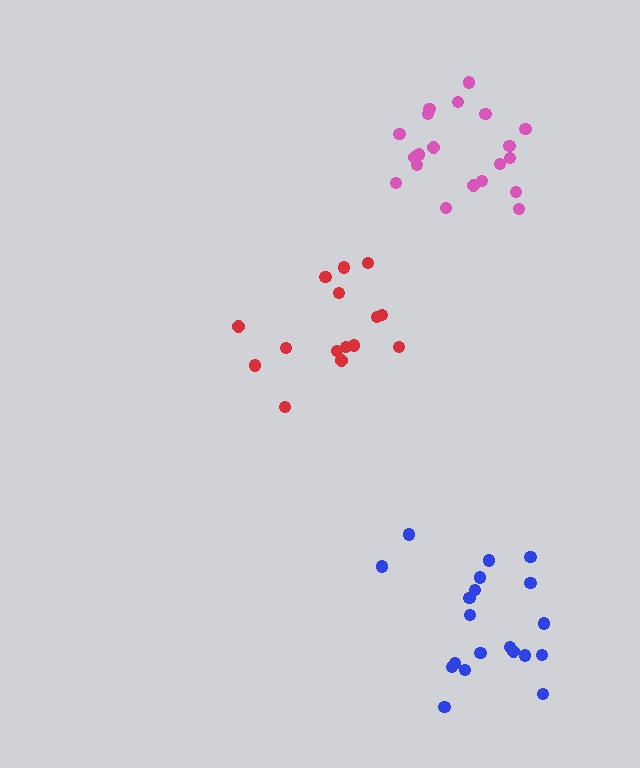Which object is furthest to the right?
The blue cluster is rightmost.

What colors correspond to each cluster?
The clusters are colored: pink, red, blue.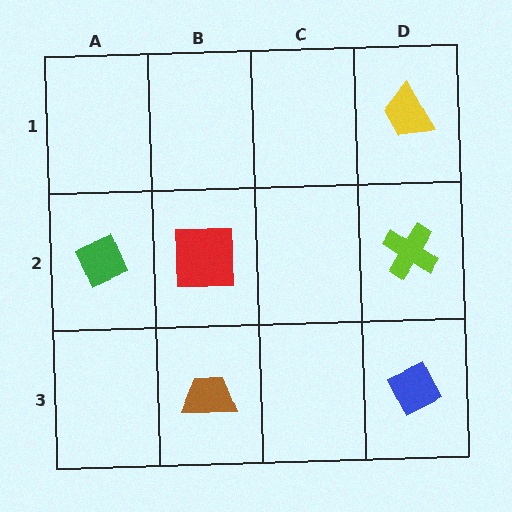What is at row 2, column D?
A lime cross.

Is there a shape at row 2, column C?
No, that cell is empty.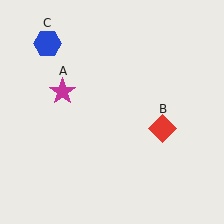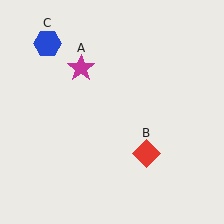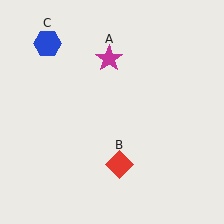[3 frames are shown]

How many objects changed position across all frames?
2 objects changed position: magenta star (object A), red diamond (object B).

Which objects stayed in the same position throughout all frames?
Blue hexagon (object C) remained stationary.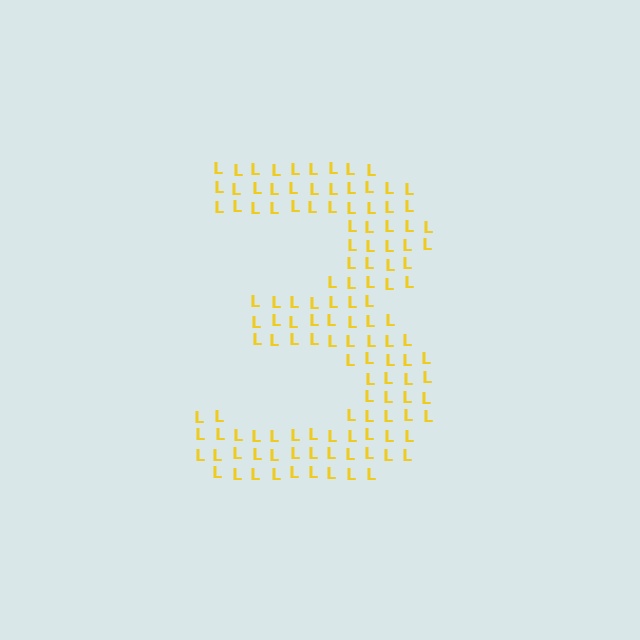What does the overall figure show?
The overall figure shows the digit 3.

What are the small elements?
The small elements are letter L's.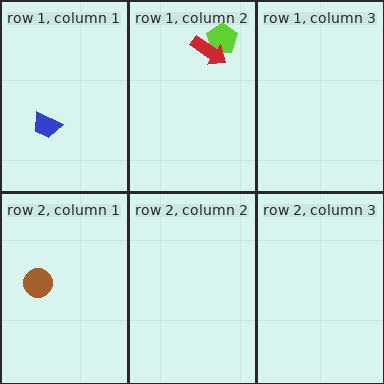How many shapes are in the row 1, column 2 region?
2.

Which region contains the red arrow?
The row 1, column 2 region.